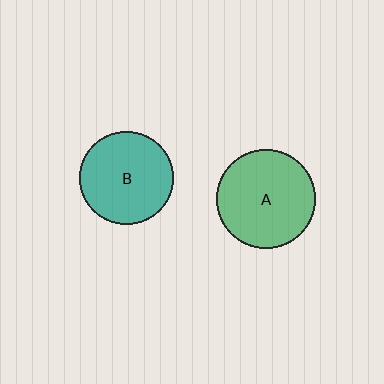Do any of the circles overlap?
No, none of the circles overlap.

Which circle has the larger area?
Circle A (green).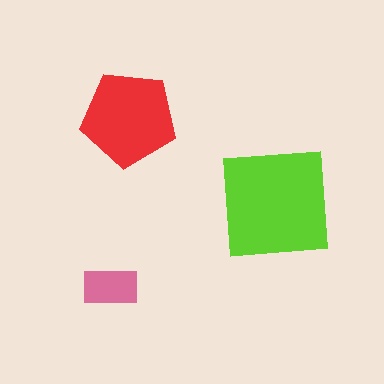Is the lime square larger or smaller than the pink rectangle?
Larger.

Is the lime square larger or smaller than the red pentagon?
Larger.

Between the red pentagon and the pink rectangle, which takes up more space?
The red pentagon.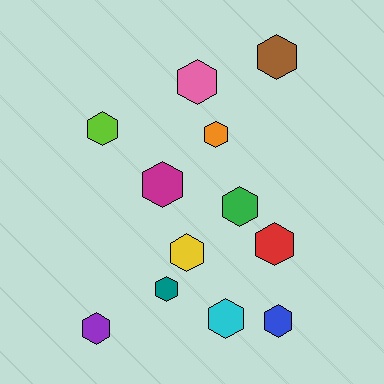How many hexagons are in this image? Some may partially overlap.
There are 12 hexagons.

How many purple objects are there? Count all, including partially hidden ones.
There is 1 purple object.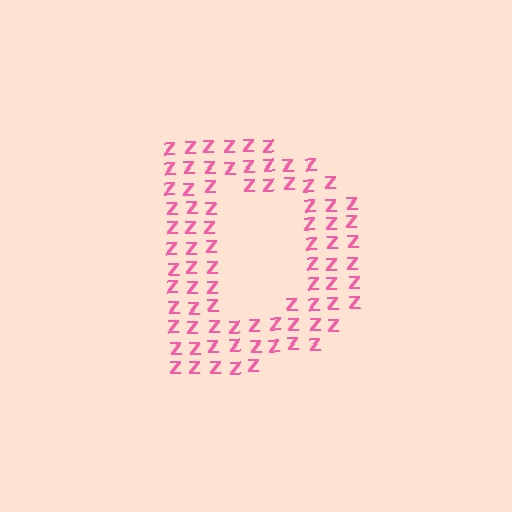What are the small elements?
The small elements are letter Z's.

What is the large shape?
The large shape is the letter D.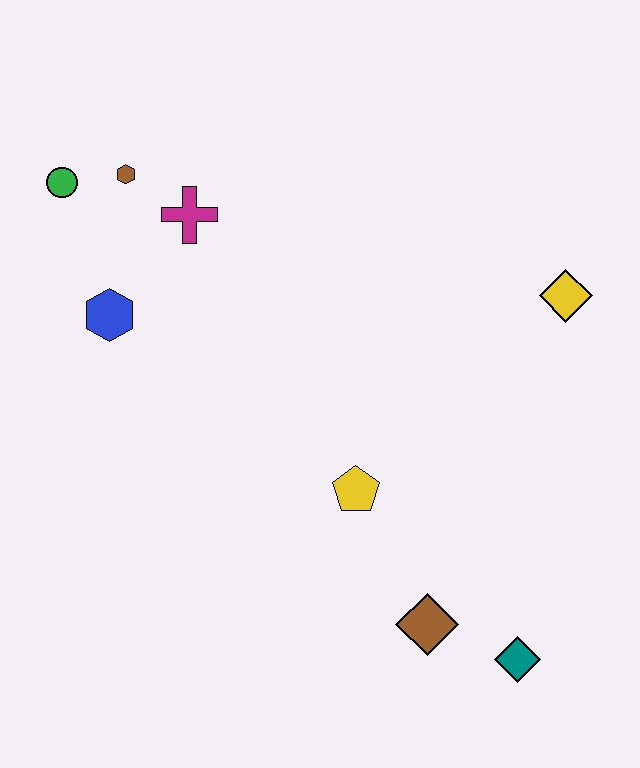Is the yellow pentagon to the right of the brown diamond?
No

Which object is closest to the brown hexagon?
The green circle is closest to the brown hexagon.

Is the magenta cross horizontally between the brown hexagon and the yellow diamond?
Yes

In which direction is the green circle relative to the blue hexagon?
The green circle is above the blue hexagon.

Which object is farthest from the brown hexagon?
The teal diamond is farthest from the brown hexagon.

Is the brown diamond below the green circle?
Yes